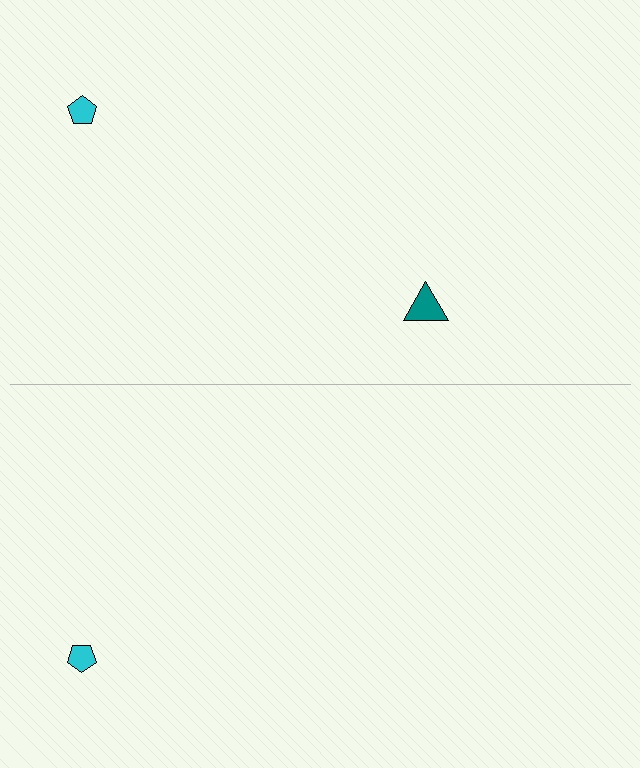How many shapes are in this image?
There are 3 shapes in this image.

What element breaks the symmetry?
A teal triangle is missing from the bottom side.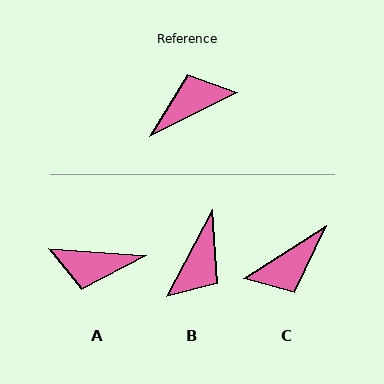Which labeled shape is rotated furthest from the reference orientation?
C, about 174 degrees away.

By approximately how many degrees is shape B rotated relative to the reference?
Approximately 144 degrees clockwise.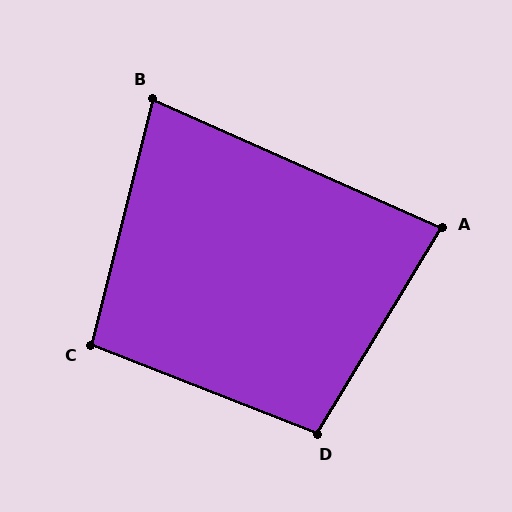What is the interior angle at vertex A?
Approximately 83 degrees (acute).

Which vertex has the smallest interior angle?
B, at approximately 80 degrees.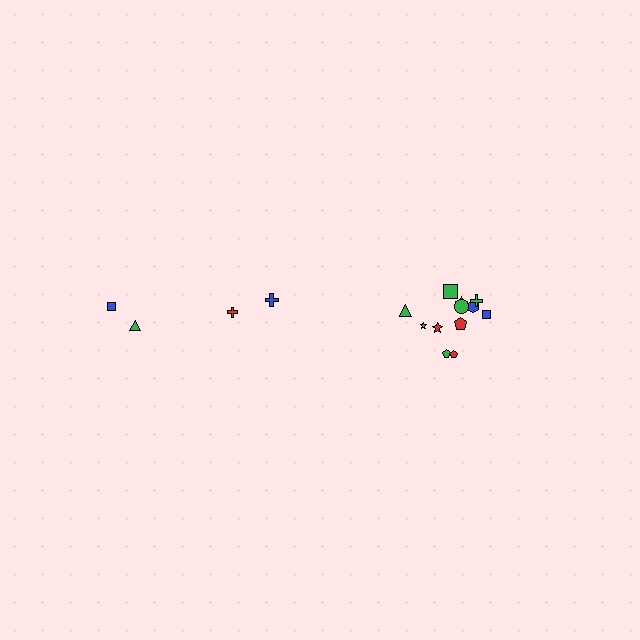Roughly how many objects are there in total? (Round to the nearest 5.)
Roughly 15 objects in total.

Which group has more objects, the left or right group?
The right group.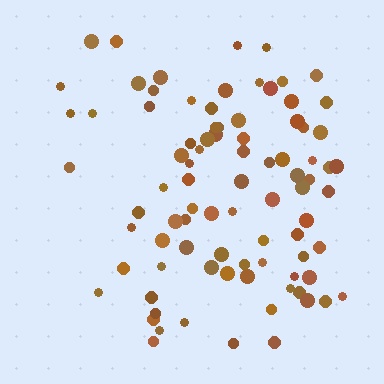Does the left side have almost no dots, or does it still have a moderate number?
Still a moderate number, just noticeably fewer than the right.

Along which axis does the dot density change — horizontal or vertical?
Horizontal.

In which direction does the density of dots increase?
From left to right, with the right side densest.